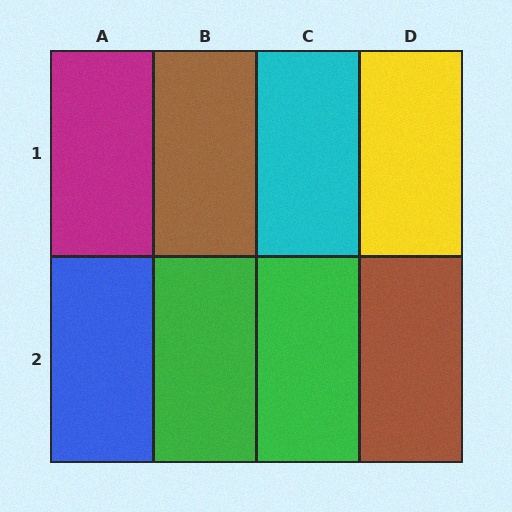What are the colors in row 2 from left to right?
Blue, green, green, brown.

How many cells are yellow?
1 cell is yellow.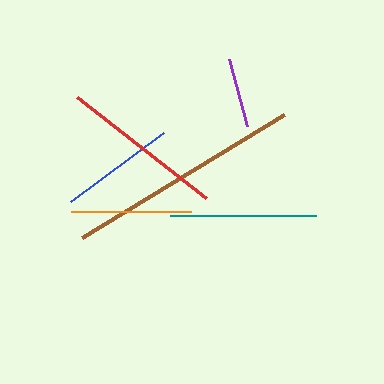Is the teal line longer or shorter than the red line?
The red line is longer than the teal line.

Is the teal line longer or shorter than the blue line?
The teal line is longer than the blue line.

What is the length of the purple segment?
The purple segment is approximately 69 pixels long.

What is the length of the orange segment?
The orange segment is approximately 121 pixels long.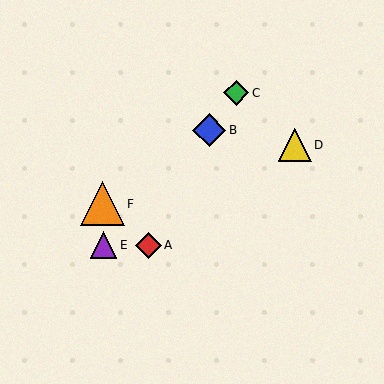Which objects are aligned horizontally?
Objects A, E are aligned horizontally.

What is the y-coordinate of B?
Object B is at y≈130.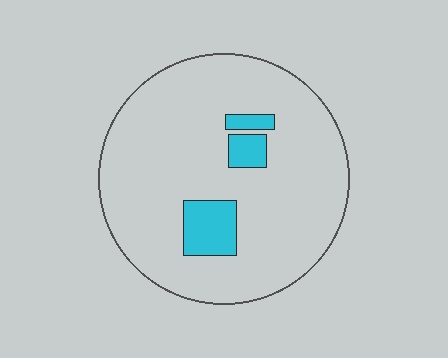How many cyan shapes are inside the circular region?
3.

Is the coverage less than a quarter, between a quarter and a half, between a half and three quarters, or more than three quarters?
Less than a quarter.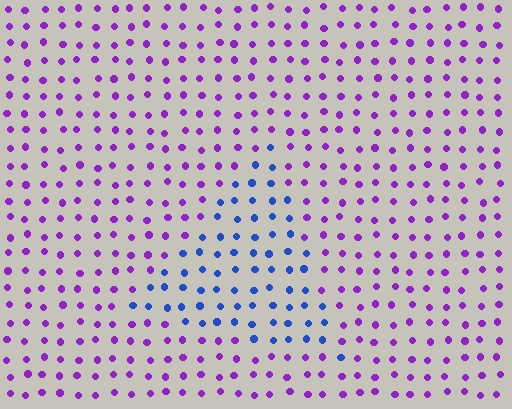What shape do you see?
I see a triangle.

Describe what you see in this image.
The image is filled with small purple elements in a uniform arrangement. A triangle-shaped region is visible where the elements are tinted to a slightly different hue, forming a subtle color boundary.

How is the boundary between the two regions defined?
The boundary is defined purely by a slight shift in hue (about 56 degrees). Spacing, size, and orientation are identical on both sides.